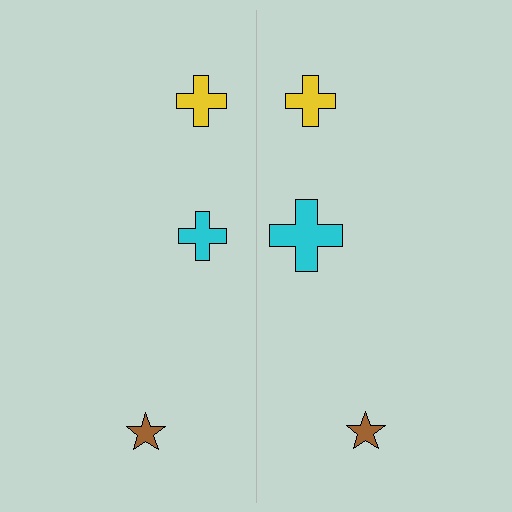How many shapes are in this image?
There are 6 shapes in this image.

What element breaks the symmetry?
The cyan cross on the right side has a different size than its mirror counterpart.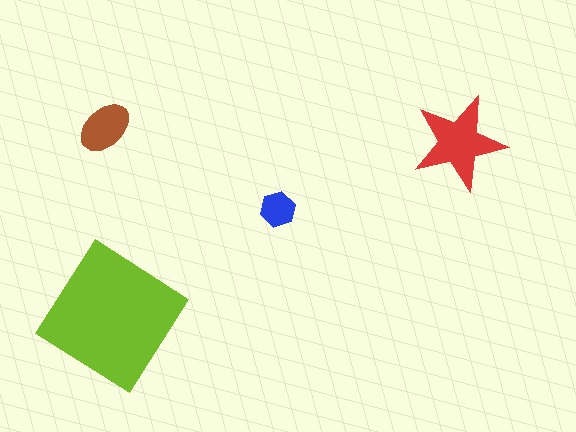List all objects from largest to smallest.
The lime diamond, the red star, the brown ellipse, the blue hexagon.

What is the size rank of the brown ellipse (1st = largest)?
3rd.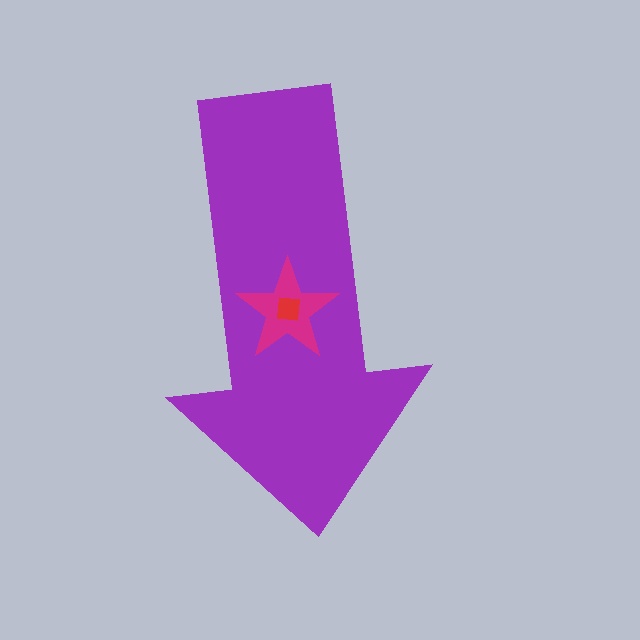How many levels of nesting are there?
3.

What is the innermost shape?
The red square.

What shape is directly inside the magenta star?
The red square.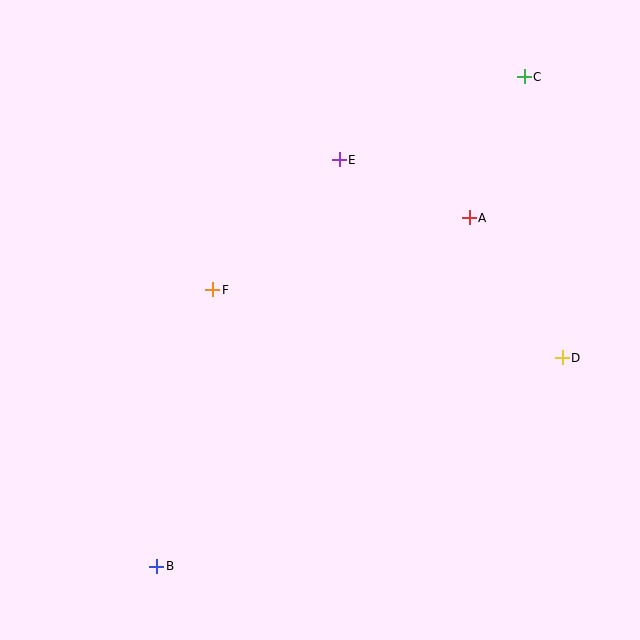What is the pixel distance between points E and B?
The distance between E and B is 446 pixels.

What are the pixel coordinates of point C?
Point C is at (524, 77).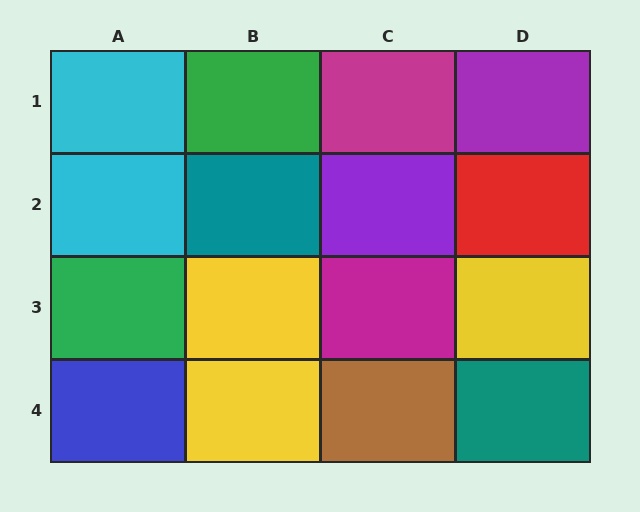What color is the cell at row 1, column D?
Purple.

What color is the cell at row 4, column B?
Yellow.